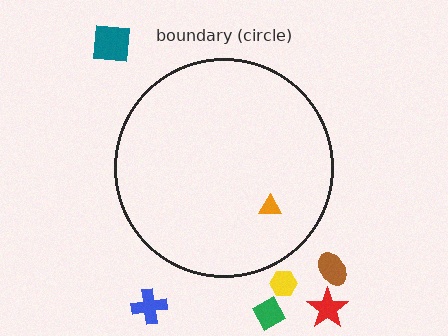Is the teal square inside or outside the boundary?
Outside.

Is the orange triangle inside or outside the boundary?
Inside.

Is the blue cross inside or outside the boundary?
Outside.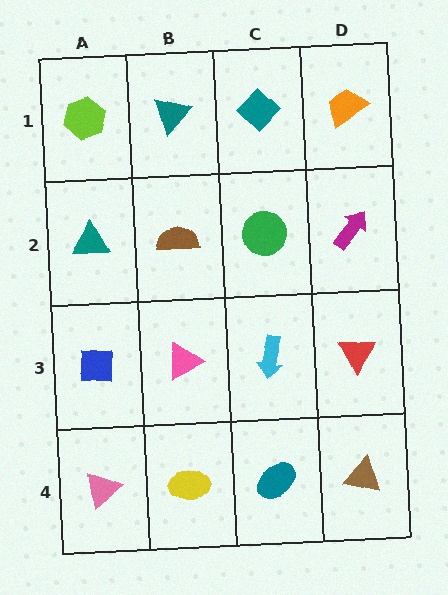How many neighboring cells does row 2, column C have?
4.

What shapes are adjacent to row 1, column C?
A green circle (row 2, column C), a teal triangle (row 1, column B), an orange trapezoid (row 1, column D).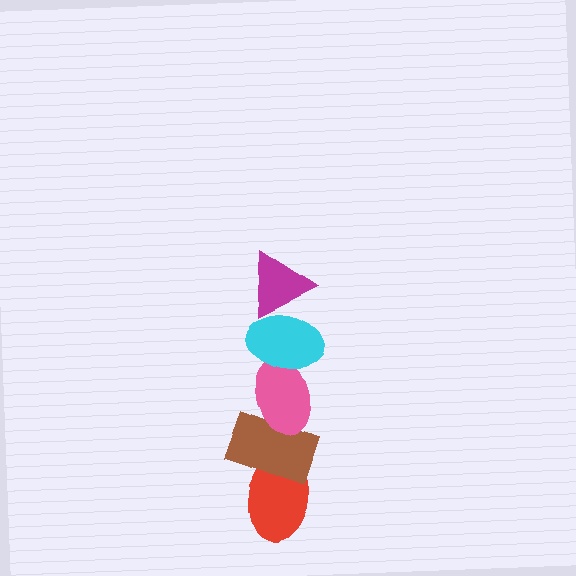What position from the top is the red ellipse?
The red ellipse is 5th from the top.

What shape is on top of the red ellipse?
The brown rectangle is on top of the red ellipse.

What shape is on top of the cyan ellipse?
The magenta triangle is on top of the cyan ellipse.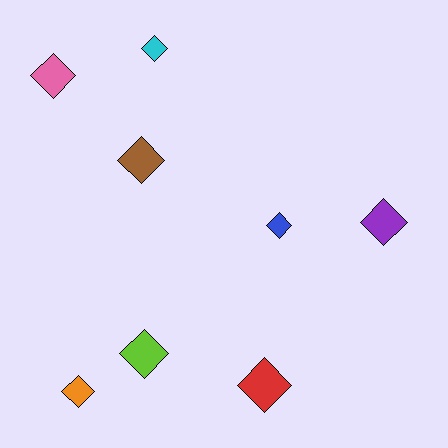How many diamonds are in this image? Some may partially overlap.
There are 8 diamonds.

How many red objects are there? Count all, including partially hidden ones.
There is 1 red object.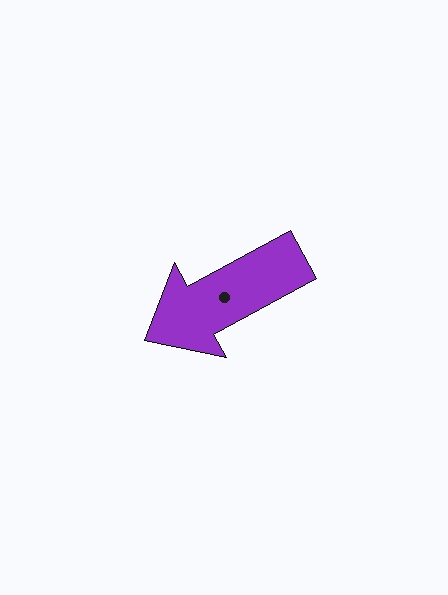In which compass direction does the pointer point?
Southwest.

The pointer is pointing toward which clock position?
Roughly 8 o'clock.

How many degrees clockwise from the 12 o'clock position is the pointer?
Approximately 241 degrees.